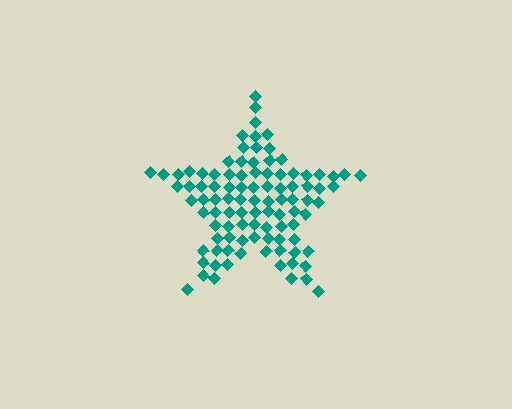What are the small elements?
The small elements are diamonds.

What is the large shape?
The large shape is a star.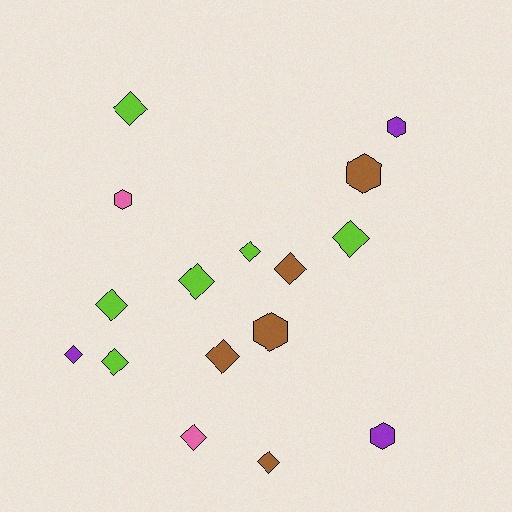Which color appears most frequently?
Lime, with 6 objects.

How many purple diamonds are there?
There is 1 purple diamond.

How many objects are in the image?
There are 16 objects.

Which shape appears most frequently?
Diamond, with 11 objects.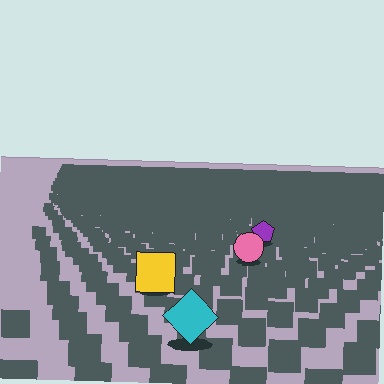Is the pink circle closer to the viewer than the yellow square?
No. The yellow square is closer — you can tell from the texture gradient: the ground texture is coarser near it.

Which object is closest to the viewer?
The cyan diamond is closest. The texture marks near it are larger and more spread out.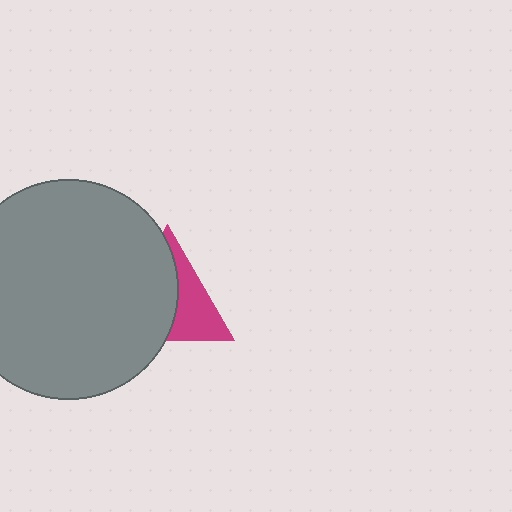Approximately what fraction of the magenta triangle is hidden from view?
Roughly 59% of the magenta triangle is hidden behind the gray circle.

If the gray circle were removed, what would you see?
You would see the complete magenta triangle.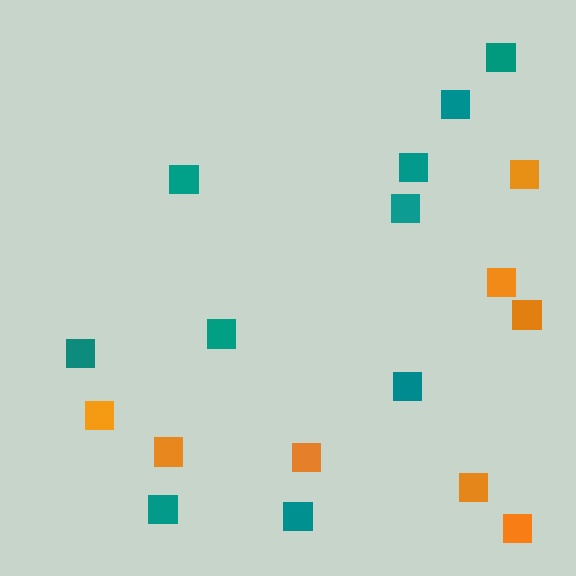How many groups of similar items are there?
There are 2 groups: one group of teal squares (10) and one group of orange squares (8).